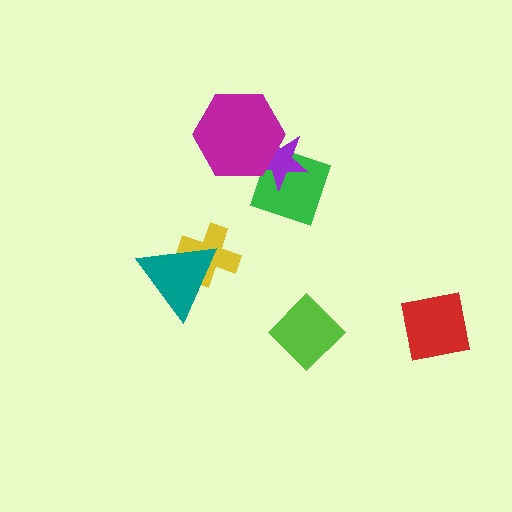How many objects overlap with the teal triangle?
1 object overlaps with the teal triangle.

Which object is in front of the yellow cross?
The teal triangle is in front of the yellow cross.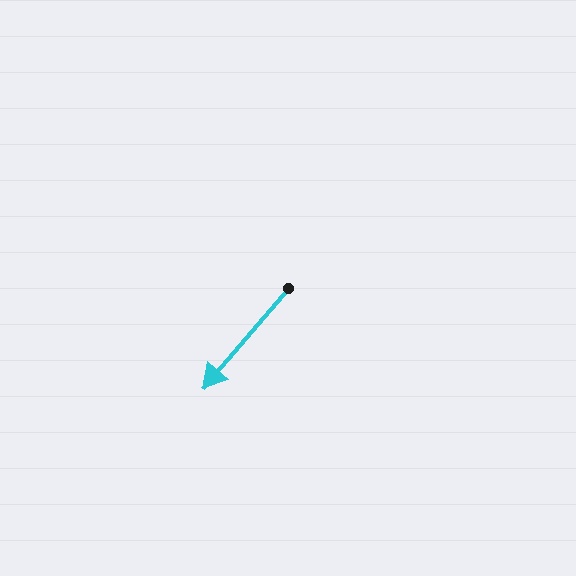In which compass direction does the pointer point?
Southwest.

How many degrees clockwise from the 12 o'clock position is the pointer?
Approximately 220 degrees.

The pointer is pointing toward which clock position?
Roughly 7 o'clock.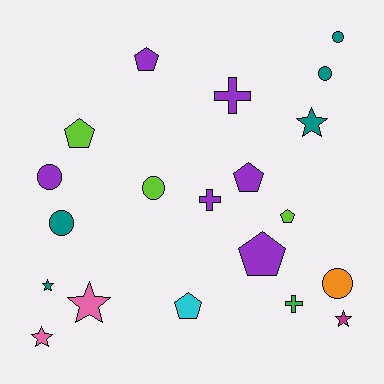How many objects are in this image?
There are 20 objects.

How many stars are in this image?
There are 5 stars.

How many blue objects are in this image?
There are no blue objects.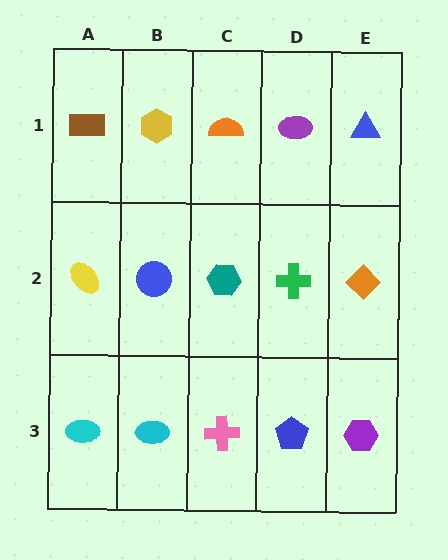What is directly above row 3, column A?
A yellow ellipse.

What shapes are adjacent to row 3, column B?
A blue circle (row 2, column B), a cyan ellipse (row 3, column A), a pink cross (row 3, column C).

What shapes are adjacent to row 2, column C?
An orange semicircle (row 1, column C), a pink cross (row 3, column C), a blue circle (row 2, column B), a green cross (row 2, column D).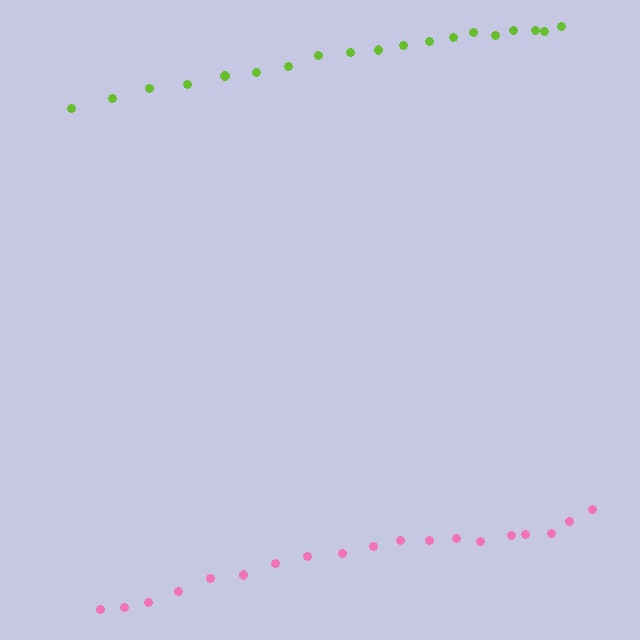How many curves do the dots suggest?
There are 2 distinct paths.